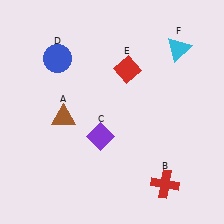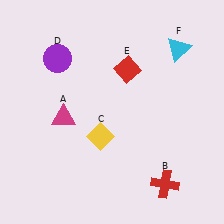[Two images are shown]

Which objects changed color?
A changed from brown to magenta. C changed from purple to yellow. D changed from blue to purple.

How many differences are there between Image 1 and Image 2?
There are 3 differences between the two images.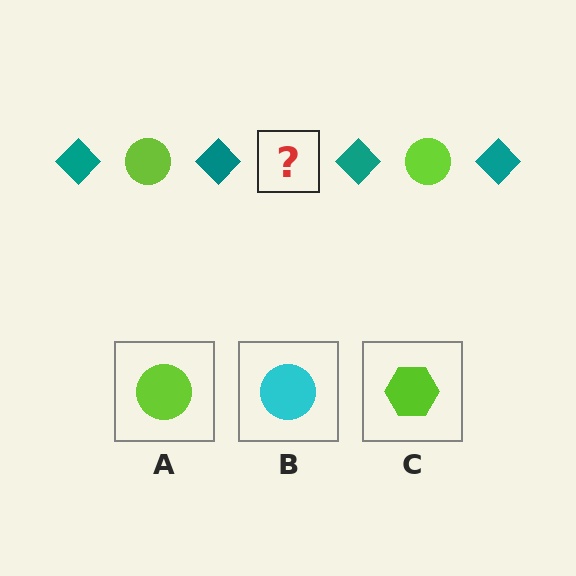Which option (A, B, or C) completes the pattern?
A.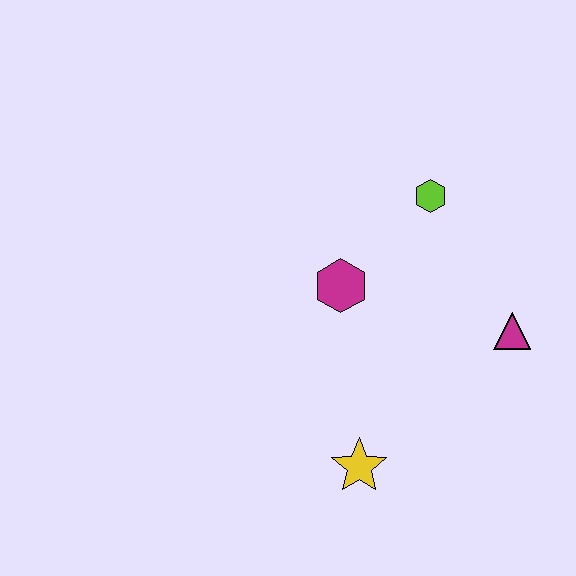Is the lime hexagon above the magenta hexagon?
Yes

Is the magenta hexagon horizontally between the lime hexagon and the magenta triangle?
No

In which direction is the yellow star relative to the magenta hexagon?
The yellow star is below the magenta hexagon.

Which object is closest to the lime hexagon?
The magenta hexagon is closest to the lime hexagon.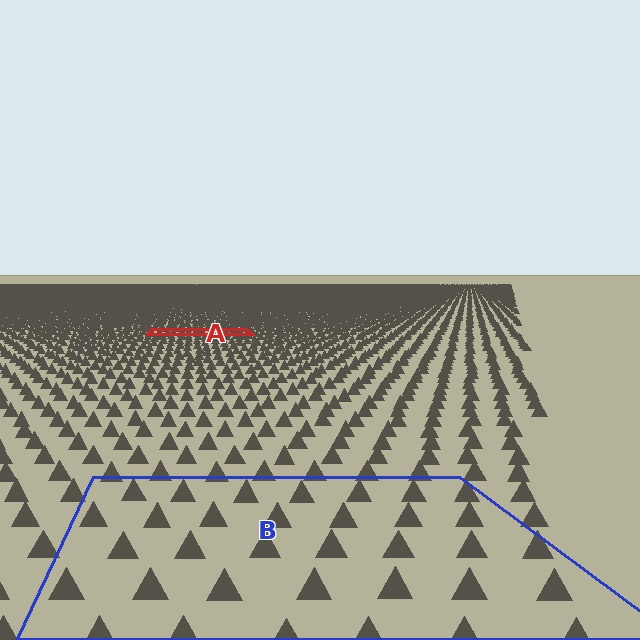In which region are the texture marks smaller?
The texture marks are smaller in region A, because it is farther away.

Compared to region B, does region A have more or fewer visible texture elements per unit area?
Region A has more texture elements per unit area — they are packed more densely because it is farther away.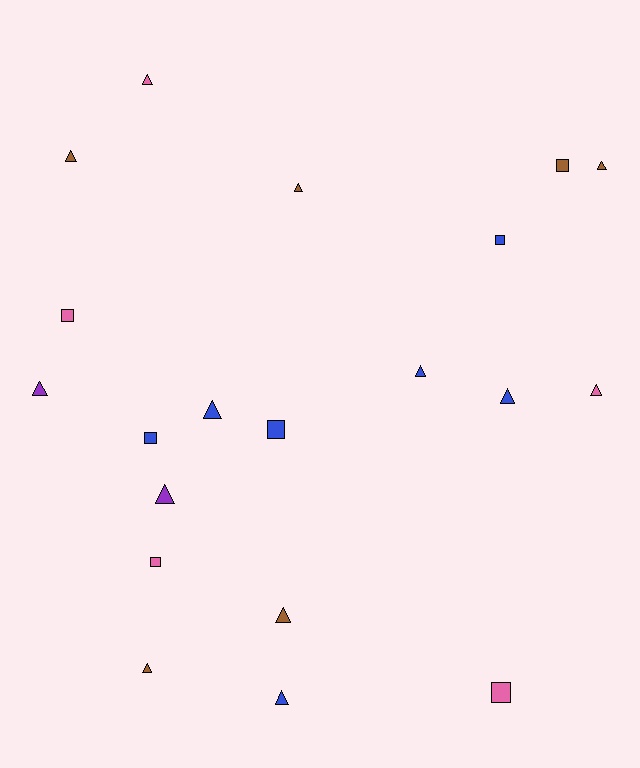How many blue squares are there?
There are 3 blue squares.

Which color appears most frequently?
Blue, with 7 objects.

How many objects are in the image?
There are 20 objects.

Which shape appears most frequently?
Triangle, with 13 objects.